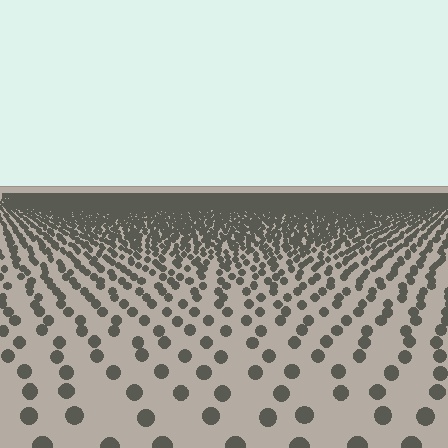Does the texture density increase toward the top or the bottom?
Density increases toward the top.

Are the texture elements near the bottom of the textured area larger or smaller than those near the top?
Larger. Near the bottom, elements are closer to the viewer and appear at a bigger on-screen size.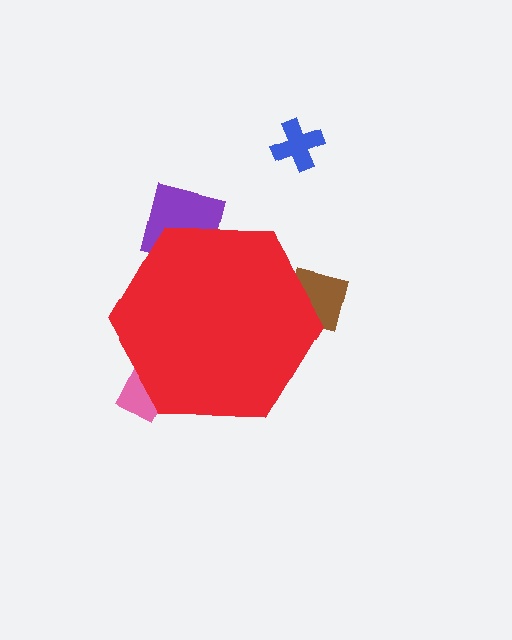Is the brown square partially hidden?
Yes, the brown square is partially hidden behind the red hexagon.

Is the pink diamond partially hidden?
Yes, the pink diamond is partially hidden behind the red hexagon.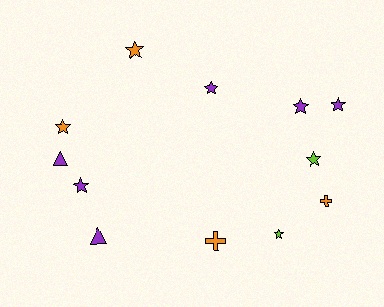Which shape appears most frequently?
Star, with 8 objects.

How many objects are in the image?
There are 12 objects.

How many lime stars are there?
There are 2 lime stars.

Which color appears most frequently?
Purple, with 6 objects.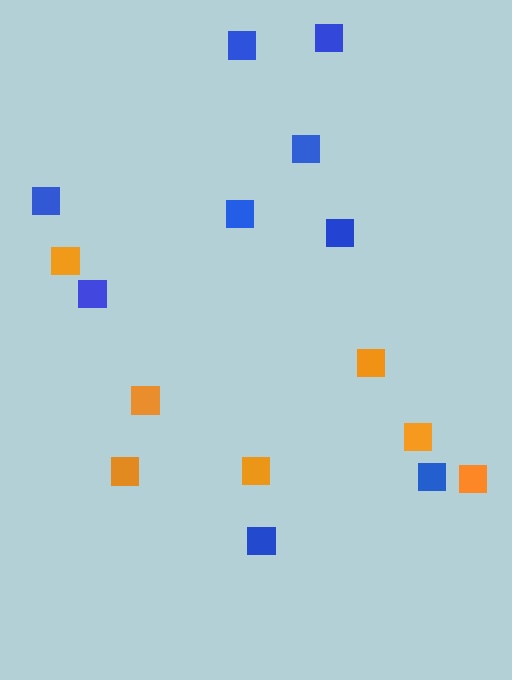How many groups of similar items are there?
There are 2 groups: one group of orange squares (7) and one group of blue squares (9).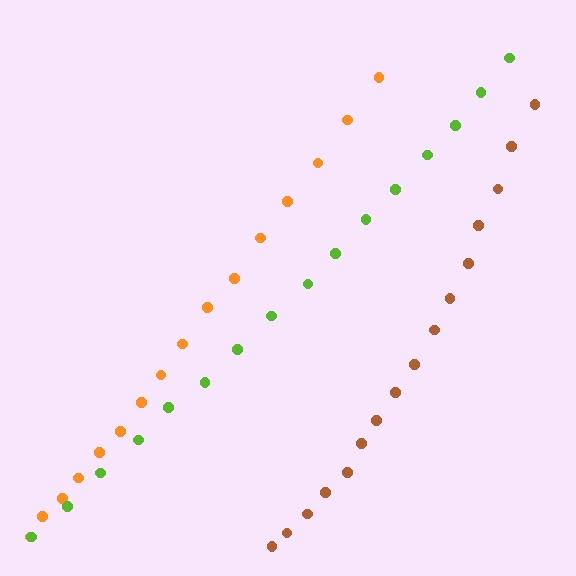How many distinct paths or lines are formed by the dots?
There are 3 distinct paths.